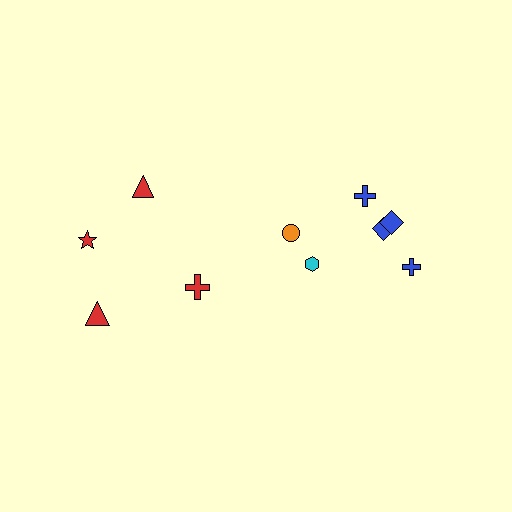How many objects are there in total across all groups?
There are 10 objects.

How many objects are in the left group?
There are 4 objects.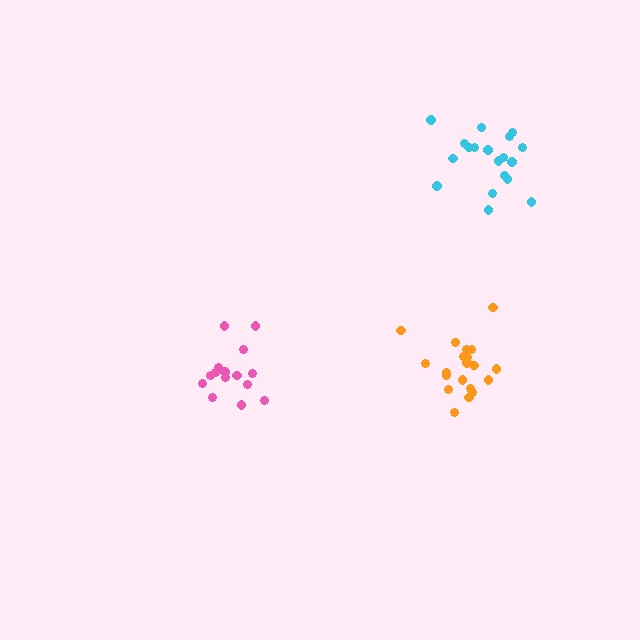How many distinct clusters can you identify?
There are 3 distinct clusters.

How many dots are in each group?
Group 1: 20 dots, Group 2: 16 dots, Group 3: 19 dots (55 total).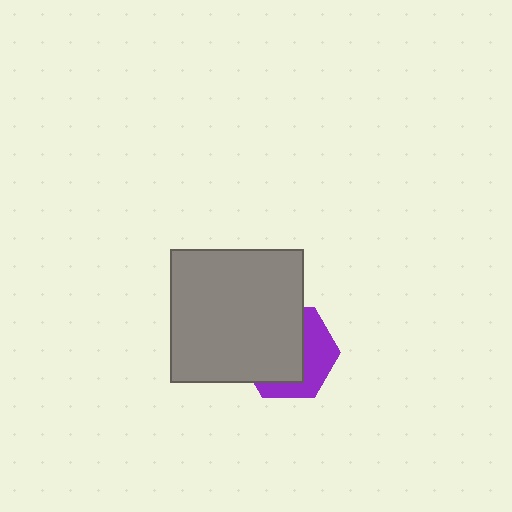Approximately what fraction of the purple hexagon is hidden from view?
Roughly 60% of the purple hexagon is hidden behind the gray square.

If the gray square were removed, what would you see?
You would see the complete purple hexagon.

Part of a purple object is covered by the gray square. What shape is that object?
It is a hexagon.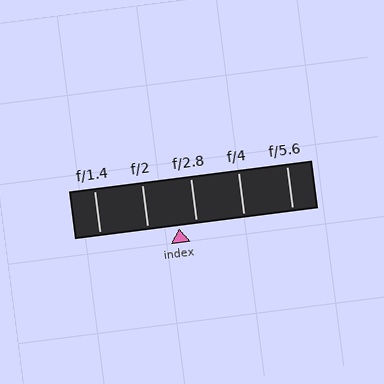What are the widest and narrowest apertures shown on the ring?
The widest aperture shown is f/1.4 and the narrowest is f/5.6.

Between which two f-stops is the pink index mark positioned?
The index mark is between f/2 and f/2.8.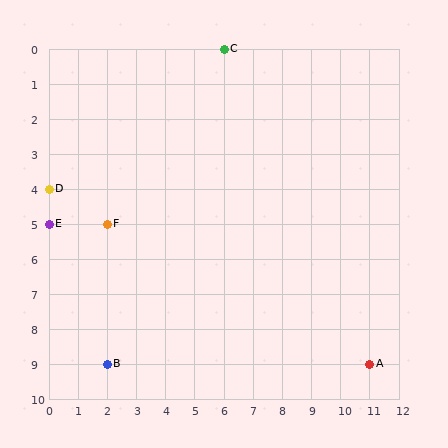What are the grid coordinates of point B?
Point B is at grid coordinates (2, 9).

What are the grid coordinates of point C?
Point C is at grid coordinates (6, 0).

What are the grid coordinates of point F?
Point F is at grid coordinates (2, 5).